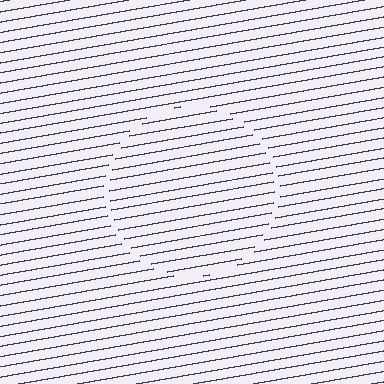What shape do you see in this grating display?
An illusory circle. The interior of the shape contains the same grating, shifted by half a period — the contour is defined by the phase discontinuity where line-ends from the inner and outer gratings abut.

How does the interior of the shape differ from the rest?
The interior of the shape contains the same grating, shifted by half a period — the contour is defined by the phase discontinuity where line-ends from the inner and outer gratings abut.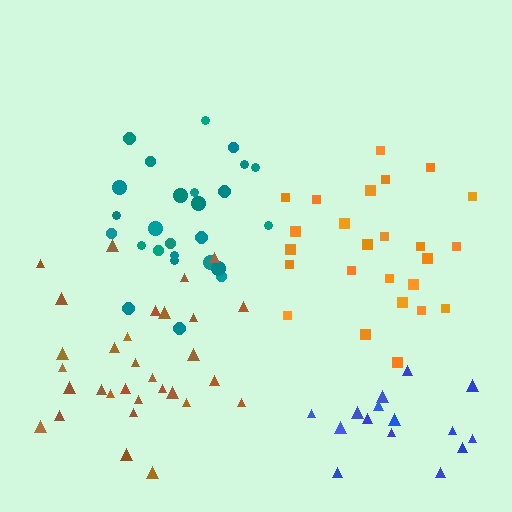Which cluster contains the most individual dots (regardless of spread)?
Brown (31).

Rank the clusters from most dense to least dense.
teal, brown, orange, blue.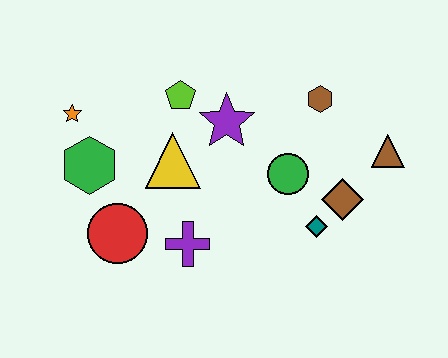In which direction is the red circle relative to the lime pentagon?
The red circle is below the lime pentagon.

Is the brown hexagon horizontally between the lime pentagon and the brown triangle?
Yes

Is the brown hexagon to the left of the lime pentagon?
No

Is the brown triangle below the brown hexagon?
Yes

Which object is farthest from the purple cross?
The brown triangle is farthest from the purple cross.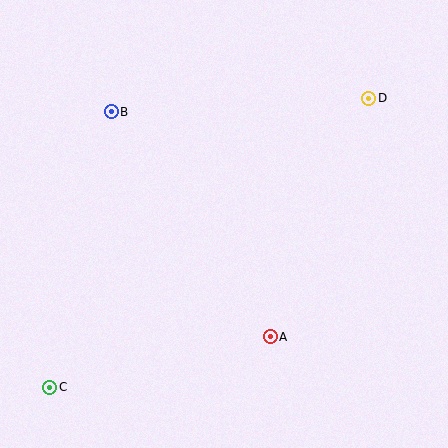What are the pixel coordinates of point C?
Point C is at (50, 387).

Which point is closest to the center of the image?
Point A at (270, 337) is closest to the center.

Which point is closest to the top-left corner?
Point B is closest to the top-left corner.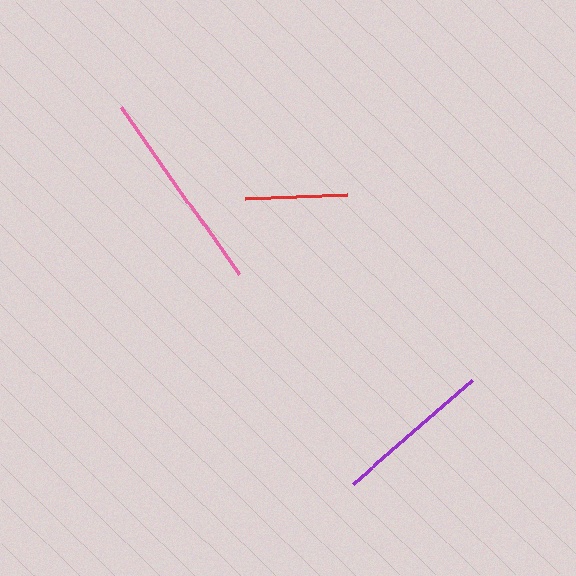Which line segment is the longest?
The pink line is the longest at approximately 205 pixels.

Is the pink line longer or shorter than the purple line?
The pink line is longer than the purple line.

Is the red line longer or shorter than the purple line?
The purple line is longer than the red line.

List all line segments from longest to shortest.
From longest to shortest: pink, purple, red.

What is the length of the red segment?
The red segment is approximately 102 pixels long.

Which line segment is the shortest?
The red line is the shortest at approximately 102 pixels.